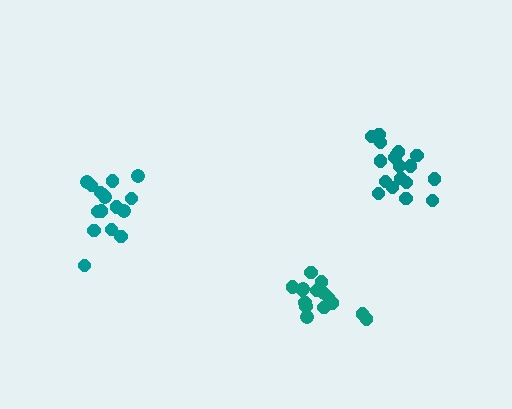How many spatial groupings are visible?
There are 3 spatial groupings.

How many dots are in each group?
Group 1: 15 dots, Group 2: 18 dots, Group 3: 16 dots (49 total).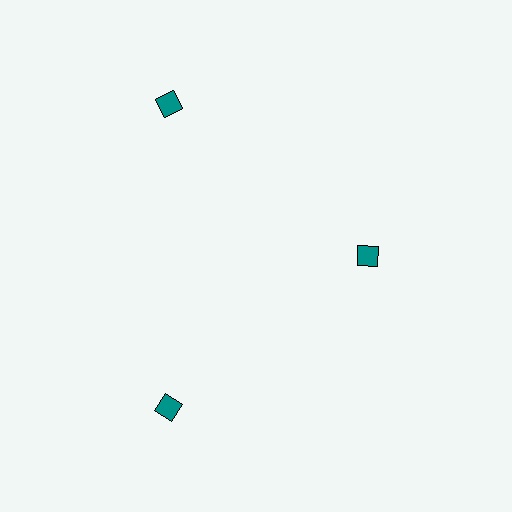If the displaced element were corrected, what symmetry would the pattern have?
It would have 3-fold rotational symmetry — the pattern would map onto itself every 120 degrees.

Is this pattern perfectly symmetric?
No. The 3 teal diamonds are arranged in a ring, but one element near the 3 o'clock position is pulled inward toward the center, breaking the 3-fold rotational symmetry.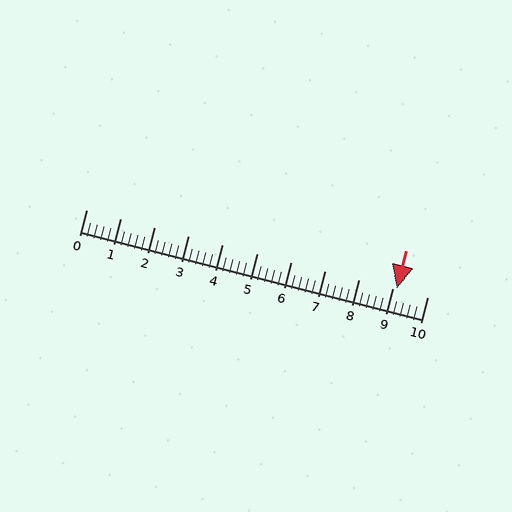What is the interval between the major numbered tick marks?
The major tick marks are spaced 1 units apart.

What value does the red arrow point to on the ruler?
The red arrow points to approximately 9.1.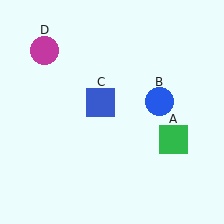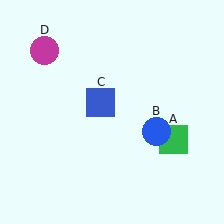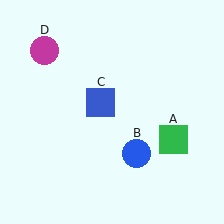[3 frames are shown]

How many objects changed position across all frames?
1 object changed position: blue circle (object B).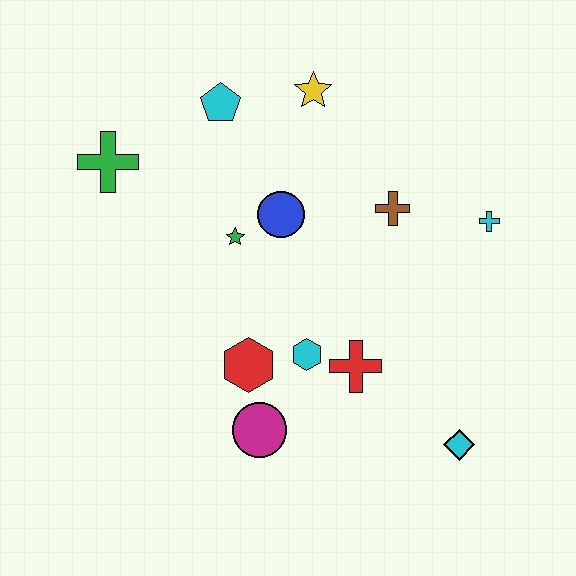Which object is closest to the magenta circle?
The red hexagon is closest to the magenta circle.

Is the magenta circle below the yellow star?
Yes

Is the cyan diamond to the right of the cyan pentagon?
Yes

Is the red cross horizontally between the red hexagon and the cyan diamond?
Yes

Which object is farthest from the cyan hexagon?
The green cross is farthest from the cyan hexagon.